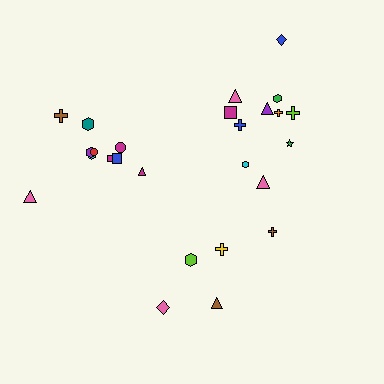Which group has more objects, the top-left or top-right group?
The top-right group.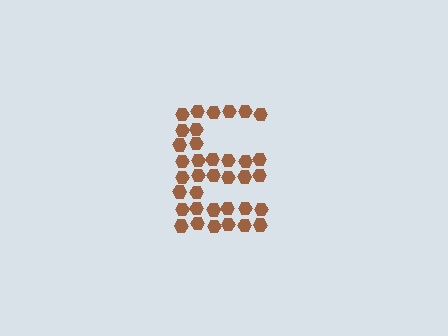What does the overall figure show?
The overall figure shows the letter E.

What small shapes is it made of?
It is made of small hexagons.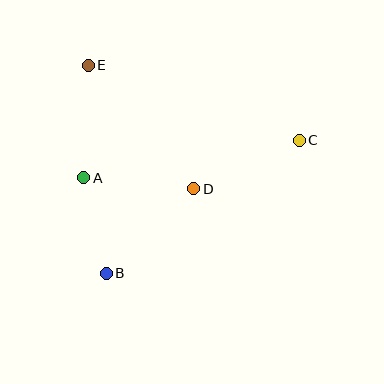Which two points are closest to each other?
Points A and B are closest to each other.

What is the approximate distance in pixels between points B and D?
The distance between B and D is approximately 121 pixels.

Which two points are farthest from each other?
Points B and C are farthest from each other.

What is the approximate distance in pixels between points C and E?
The distance between C and E is approximately 224 pixels.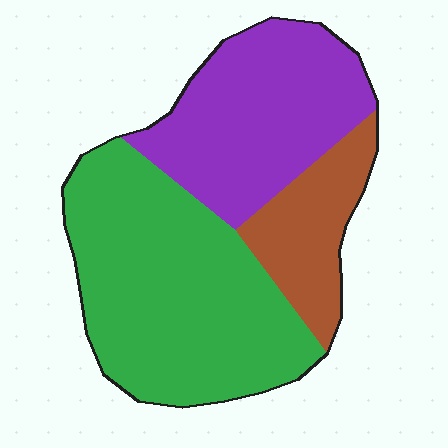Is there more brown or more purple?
Purple.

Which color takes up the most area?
Green, at roughly 50%.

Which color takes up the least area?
Brown, at roughly 15%.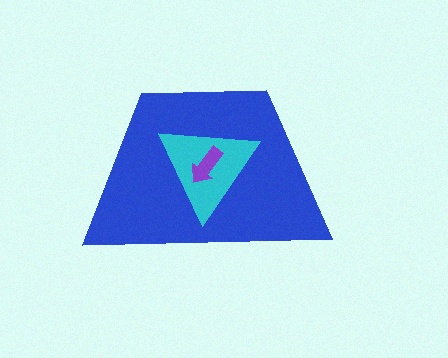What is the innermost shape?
The purple arrow.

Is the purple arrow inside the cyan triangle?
Yes.